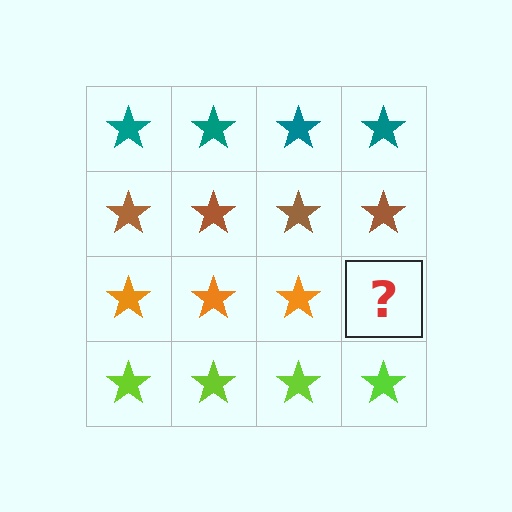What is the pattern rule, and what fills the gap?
The rule is that each row has a consistent color. The gap should be filled with an orange star.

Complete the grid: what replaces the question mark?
The question mark should be replaced with an orange star.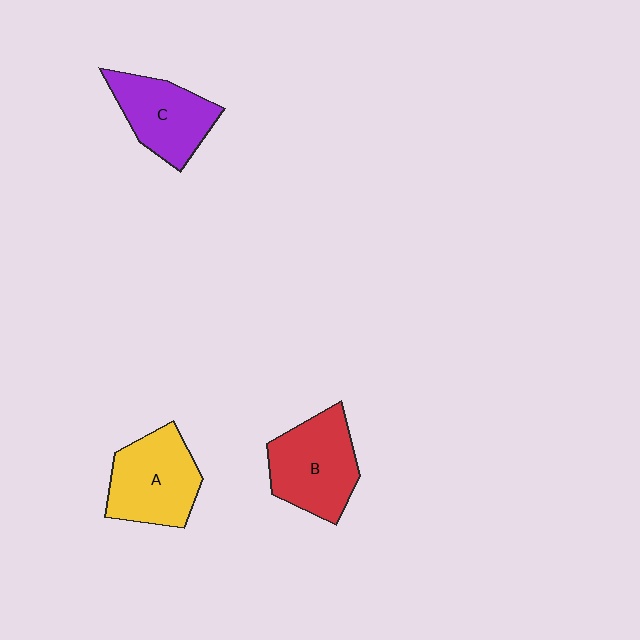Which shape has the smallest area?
Shape C (purple).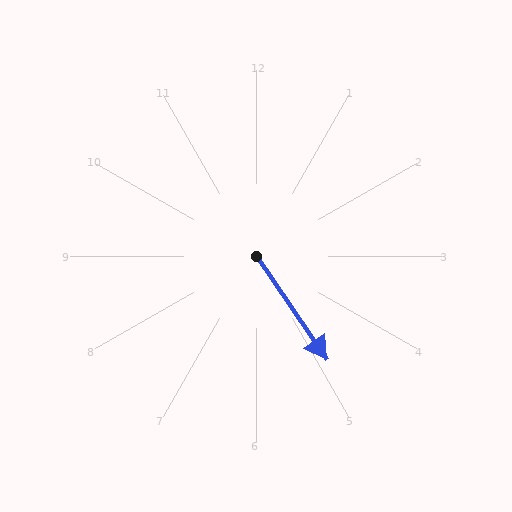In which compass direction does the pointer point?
Southeast.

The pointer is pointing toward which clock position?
Roughly 5 o'clock.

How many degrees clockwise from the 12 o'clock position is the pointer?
Approximately 146 degrees.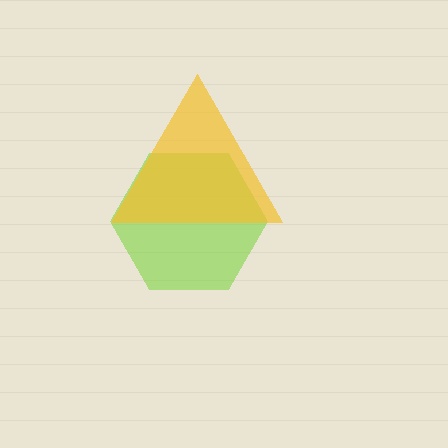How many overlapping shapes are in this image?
There are 2 overlapping shapes in the image.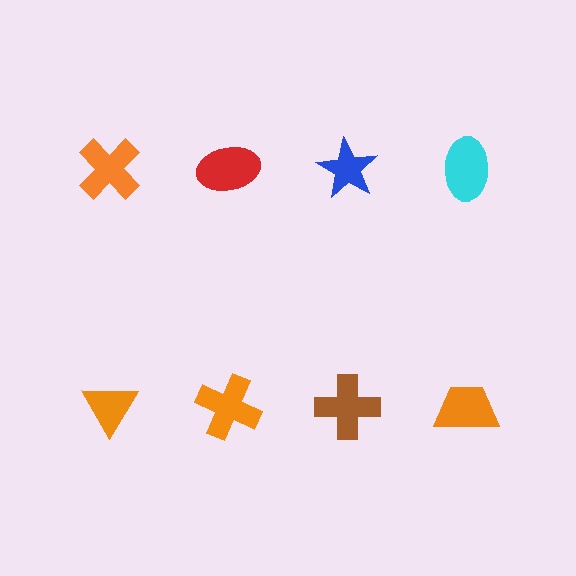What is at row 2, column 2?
An orange cross.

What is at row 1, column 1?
An orange cross.